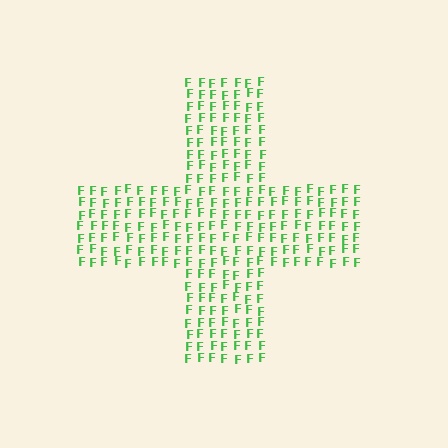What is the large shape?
The large shape is a cross.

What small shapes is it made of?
It is made of small letter F's.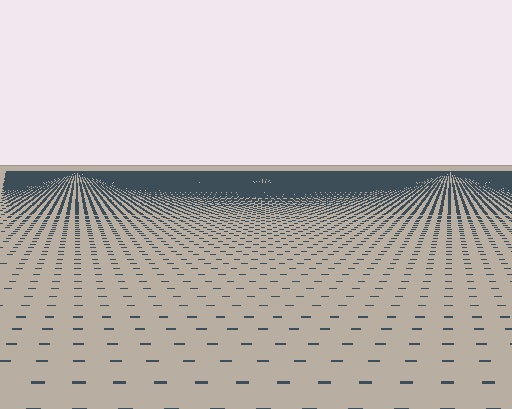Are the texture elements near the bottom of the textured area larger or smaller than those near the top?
Larger. Near the bottom, elements are closer to the viewer and appear at a bigger on-screen size.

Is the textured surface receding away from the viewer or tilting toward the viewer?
The surface is receding away from the viewer. Texture elements get smaller and denser toward the top.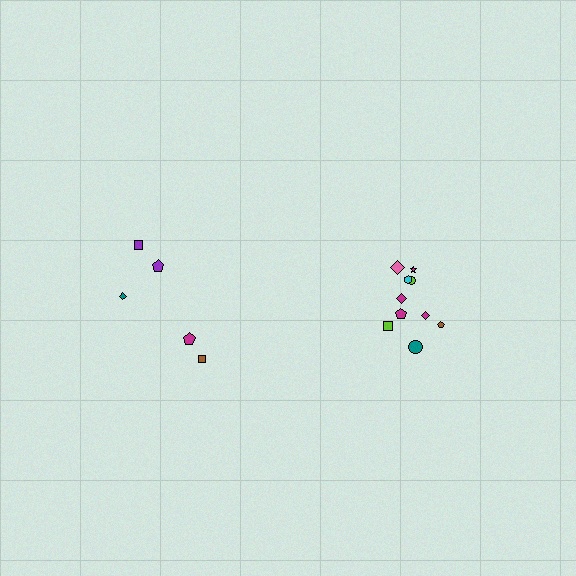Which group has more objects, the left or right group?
The right group.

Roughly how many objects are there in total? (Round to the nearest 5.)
Roughly 15 objects in total.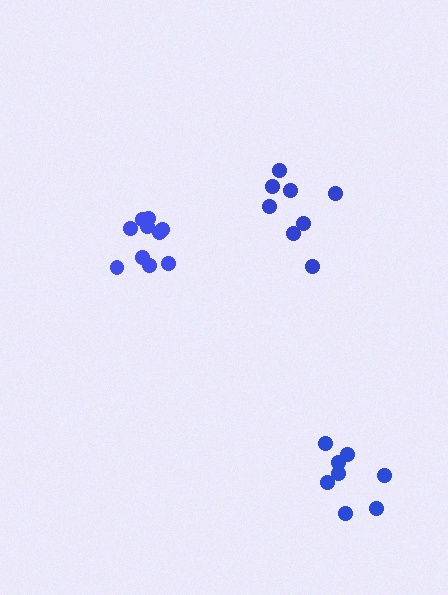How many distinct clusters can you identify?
There are 3 distinct clusters.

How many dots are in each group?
Group 1: 8 dots, Group 2: 8 dots, Group 3: 10 dots (26 total).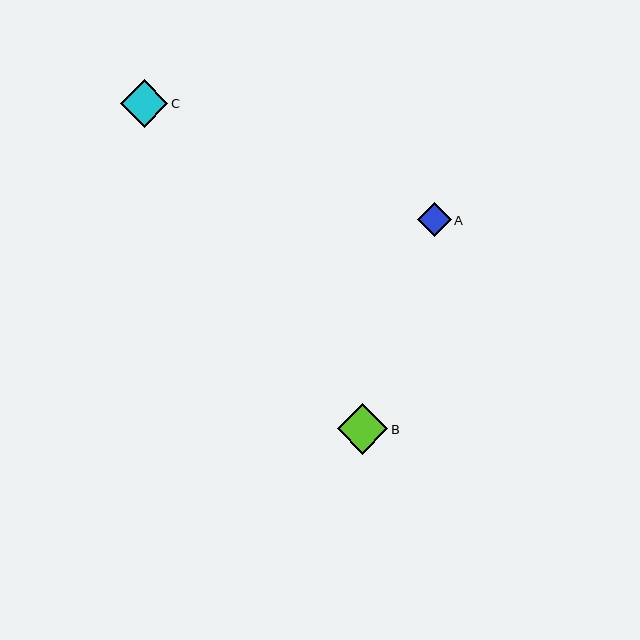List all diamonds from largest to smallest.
From largest to smallest: B, C, A.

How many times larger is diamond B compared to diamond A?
Diamond B is approximately 1.5 times the size of diamond A.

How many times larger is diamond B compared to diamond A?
Diamond B is approximately 1.5 times the size of diamond A.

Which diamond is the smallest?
Diamond A is the smallest with a size of approximately 34 pixels.